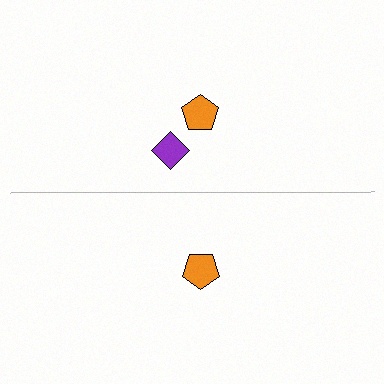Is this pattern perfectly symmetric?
No, the pattern is not perfectly symmetric. A purple diamond is missing from the bottom side.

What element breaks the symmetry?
A purple diamond is missing from the bottom side.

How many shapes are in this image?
There are 3 shapes in this image.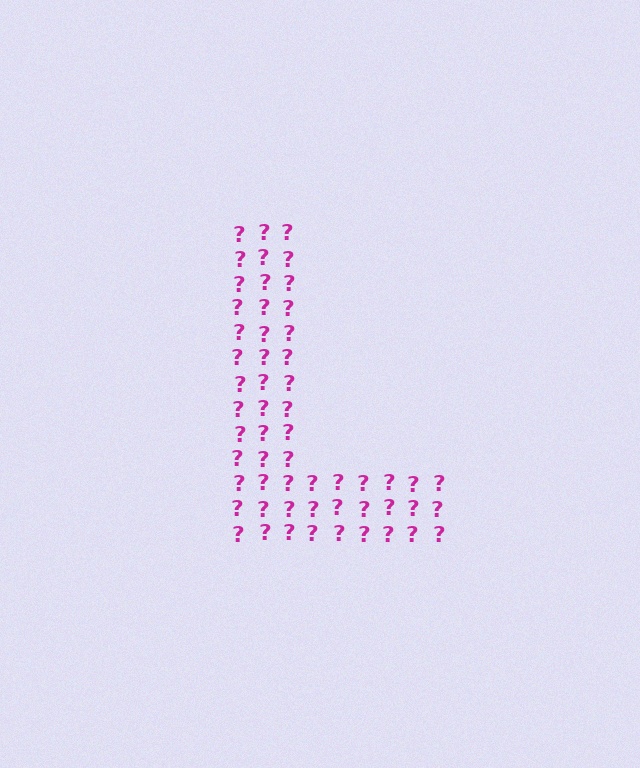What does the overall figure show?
The overall figure shows the letter L.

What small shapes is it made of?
It is made of small question marks.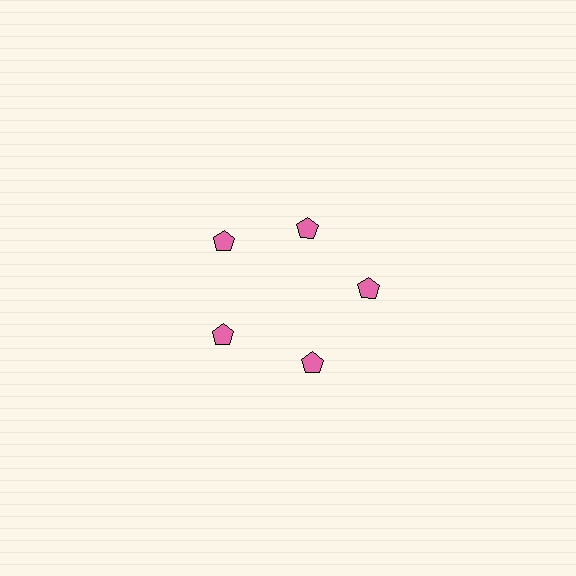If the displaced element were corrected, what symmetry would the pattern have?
It would have 5-fold rotational symmetry — the pattern would map onto itself every 72 degrees.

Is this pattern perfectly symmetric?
No. The 5 pink pentagons are arranged in a ring, but one element near the 1 o'clock position is pulled inward toward the center, breaking the 5-fold rotational symmetry.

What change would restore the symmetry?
The symmetry would be restored by moving it outward, back onto the ring so that all 5 pentagons sit at equal angles and equal distance from the center.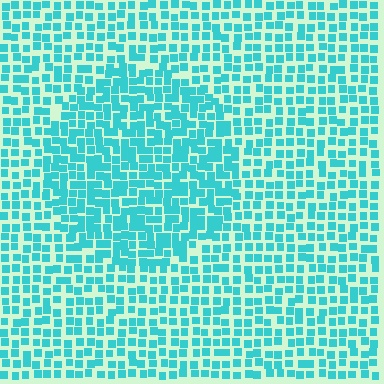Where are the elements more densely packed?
The elements are more densely packed inside the circle boundary.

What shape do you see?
I see a circle.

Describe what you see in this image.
The image contains small cyan elements arranged at two different densities. A circle-shaped region is visible where the elements are more densely packed than the surrounding area.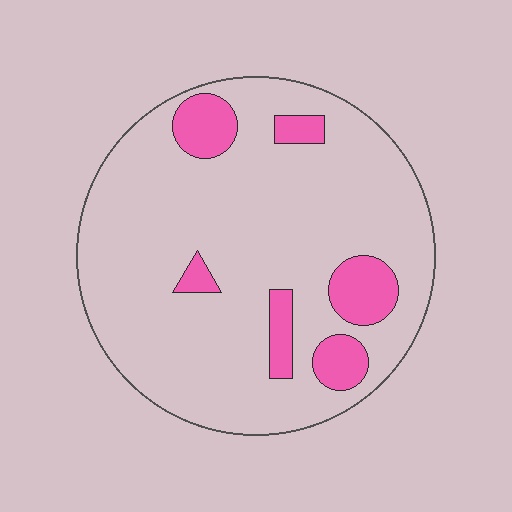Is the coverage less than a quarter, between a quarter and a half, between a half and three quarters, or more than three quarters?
Less than a quarter.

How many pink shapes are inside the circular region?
6.